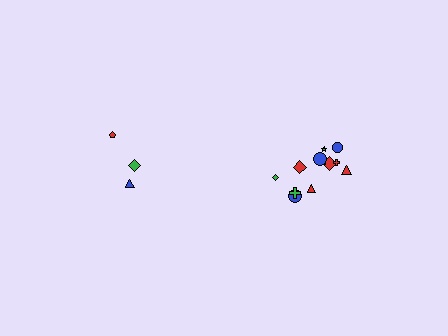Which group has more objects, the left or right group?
The right group.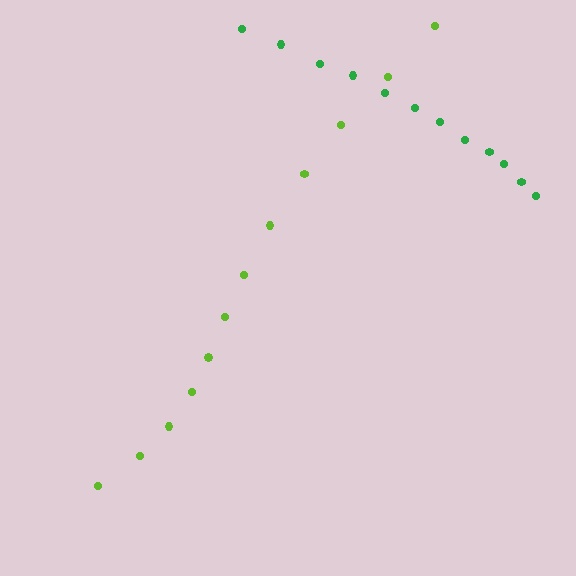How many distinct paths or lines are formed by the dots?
There are 2 distinct paths.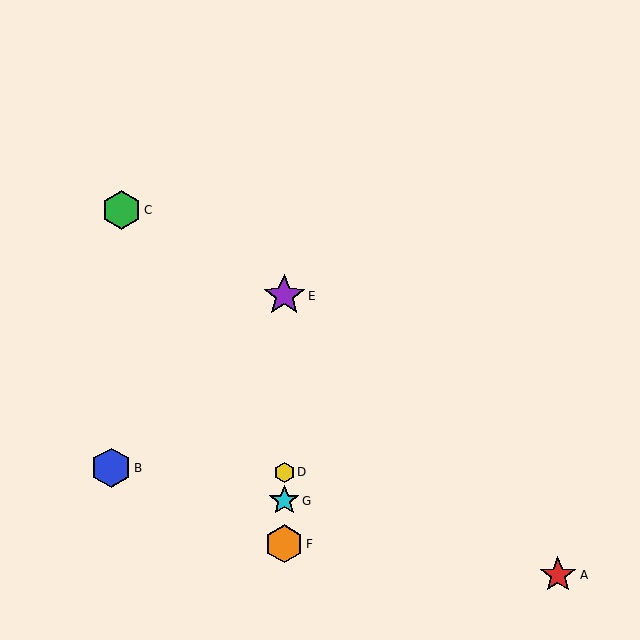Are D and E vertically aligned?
Yes, both are at x≈284.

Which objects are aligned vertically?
Objects D, E, F, G are aligned vertically.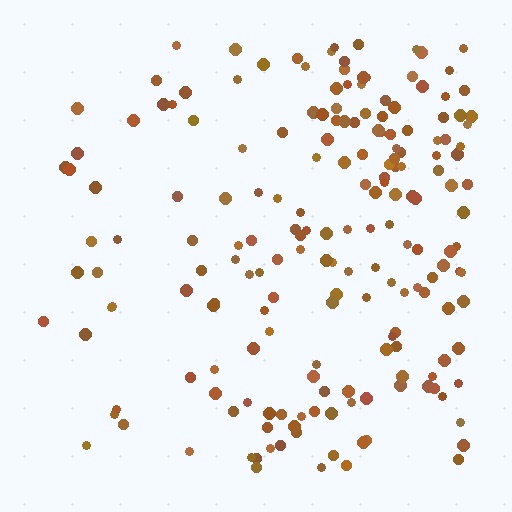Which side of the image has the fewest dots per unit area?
The left.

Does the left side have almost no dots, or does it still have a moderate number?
Still a moderate number, just noticeably fewer than the right.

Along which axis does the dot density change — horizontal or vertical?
Horizontal.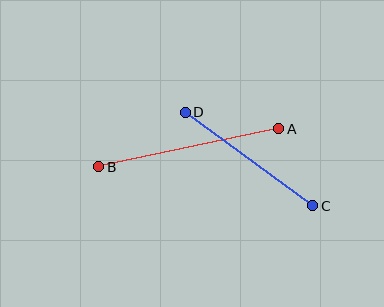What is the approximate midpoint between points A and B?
The midpoint is at approximately (189, 148) pixels.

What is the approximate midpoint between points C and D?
The midpoint is at approximately (249, 159) pixels.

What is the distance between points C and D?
The distance is approximately 158 pixels.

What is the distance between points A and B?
The distance is approximately 184 pixels.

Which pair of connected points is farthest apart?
Points A and B are farthest apart.